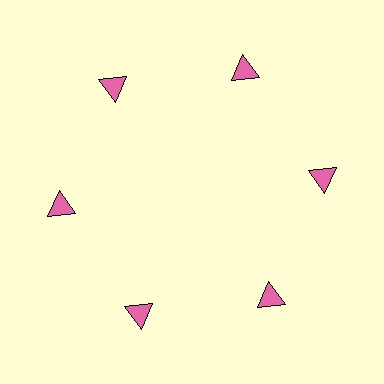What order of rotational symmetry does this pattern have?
This pattern has 6-fold rotational symmetry.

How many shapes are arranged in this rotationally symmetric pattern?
There are 6 shapes, arranged in 6 groups of 1.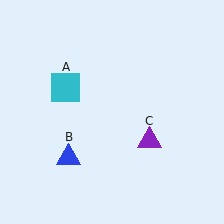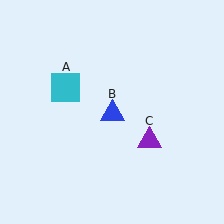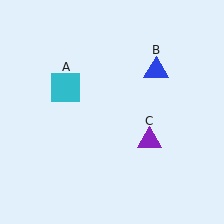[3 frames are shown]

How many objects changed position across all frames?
1 object changed position: blue triangle (object B).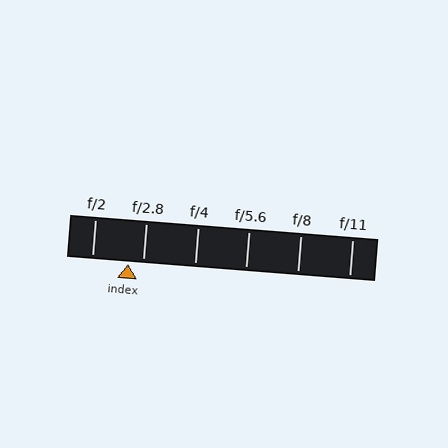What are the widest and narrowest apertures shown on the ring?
The widest aperture shown is f/2 and the narrowest is f/11.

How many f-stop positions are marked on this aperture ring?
There are 6 f-stop positions marked.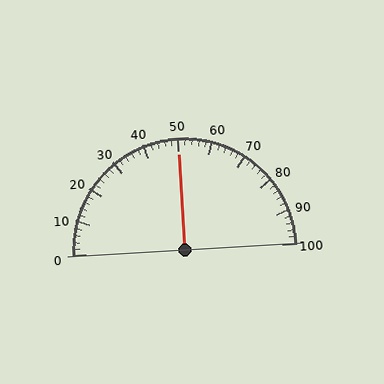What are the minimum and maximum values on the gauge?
The gauge ranges from 0 to 100.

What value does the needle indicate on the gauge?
The needle indicates approximately 50.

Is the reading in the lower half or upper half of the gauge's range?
The reading is in the upper half of the range (0 to 100).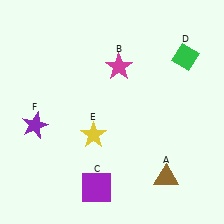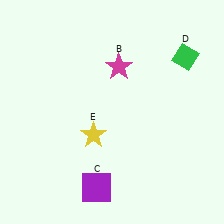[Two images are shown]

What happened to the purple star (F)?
The purple star (F) was removed in Image 2. It was in the bottom-left area of Image 1.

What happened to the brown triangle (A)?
The brown triangle (A) was removed in Image 2. It was in the bottom-right area of Image 1.